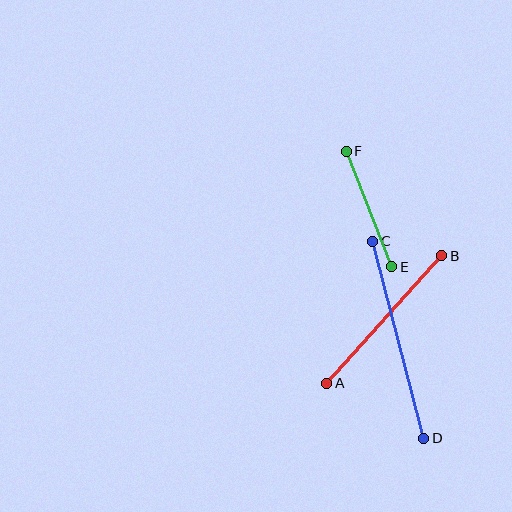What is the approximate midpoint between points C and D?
The midpoint is at approximately (398, 340) pixels.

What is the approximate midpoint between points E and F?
The midpoint is at approximately (369, 209) pixels.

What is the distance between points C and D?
The distance is approximately 204 pixels.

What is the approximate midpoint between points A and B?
The midpoint is at approximately (384, 319) pixels.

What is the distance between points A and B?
The distance is approximately 172 pixels.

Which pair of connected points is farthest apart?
Points C and D are farthest apart.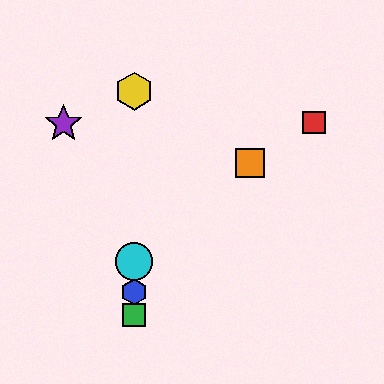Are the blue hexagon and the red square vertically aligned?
No, the blue hexagon is at x≈134 and the red square is at x≈314.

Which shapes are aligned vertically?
The blue hexagon, the green square, the yellow hexagon, the cyan circle are aligned vertically.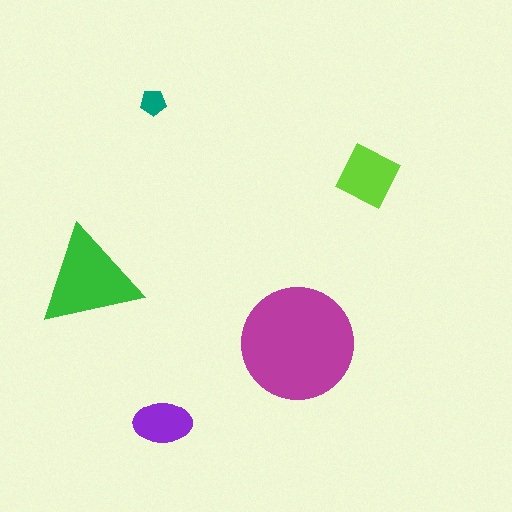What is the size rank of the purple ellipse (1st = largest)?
4th.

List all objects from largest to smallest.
The magenta circle, the green triangle, the lime diamond, the purple ellipse, the teal pentagon.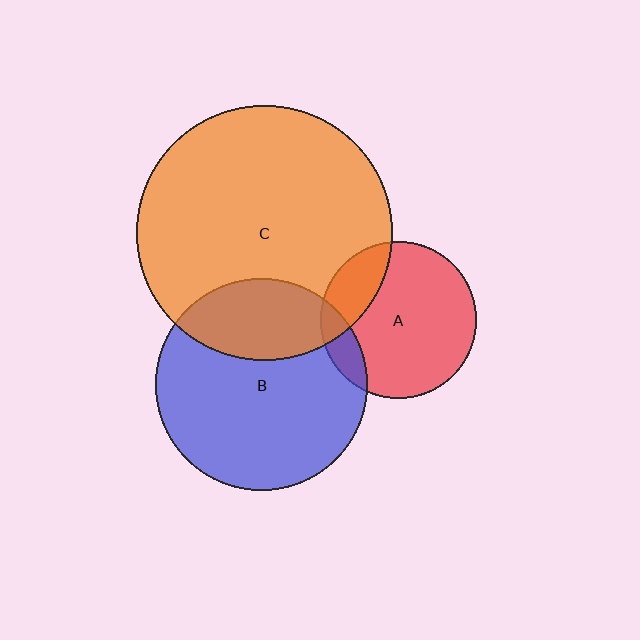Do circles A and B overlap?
Yes.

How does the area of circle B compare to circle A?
Approximately 1.8 times.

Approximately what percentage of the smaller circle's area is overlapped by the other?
Approximately 10%.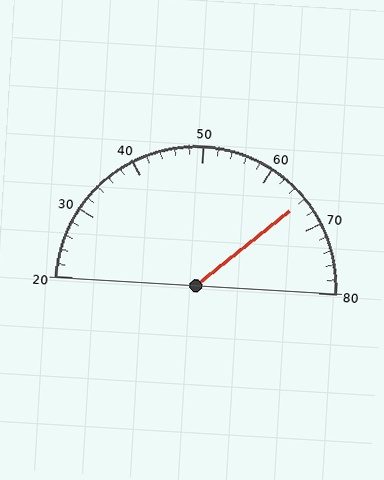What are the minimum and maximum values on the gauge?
The gauge ranges from 20 to 80.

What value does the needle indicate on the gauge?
The needle indicates approximately 66.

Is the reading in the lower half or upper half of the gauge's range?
The reading is in the upper half of the range (20 to 80).